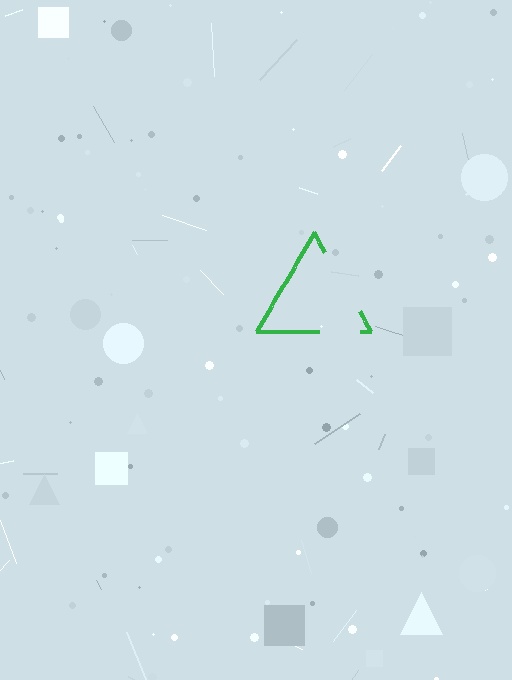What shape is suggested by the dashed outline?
The dashed outline suggests a triangle.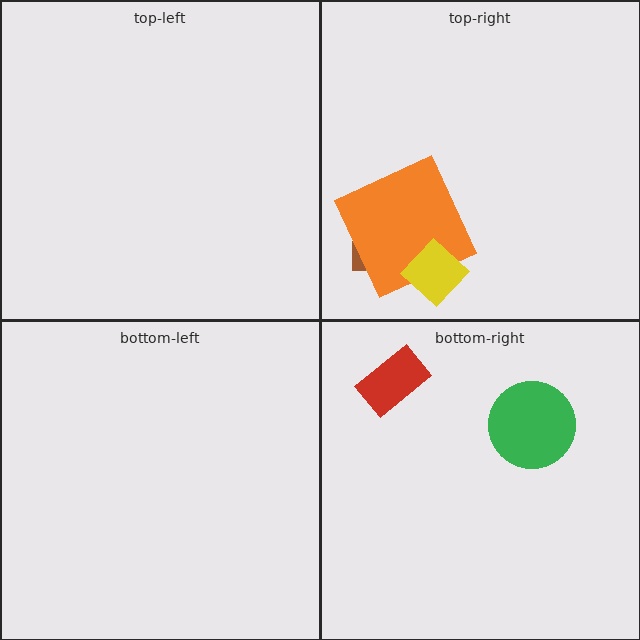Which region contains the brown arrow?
The top-right region.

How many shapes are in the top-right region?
3.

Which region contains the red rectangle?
The bottom-right region.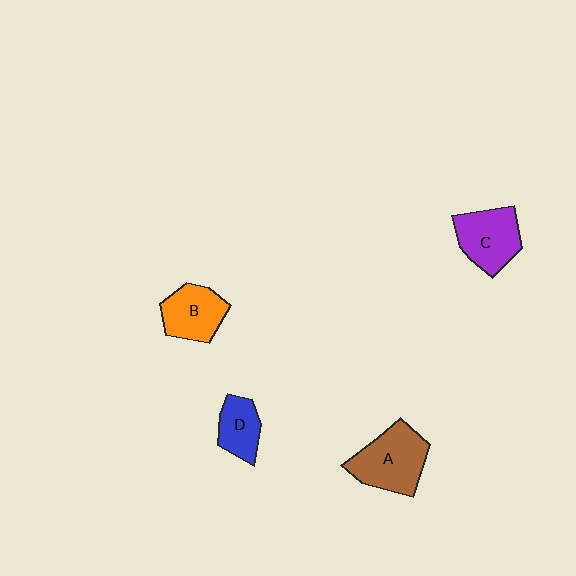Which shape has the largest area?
Shape A (brown).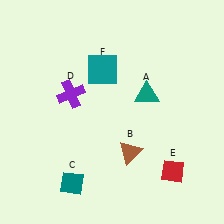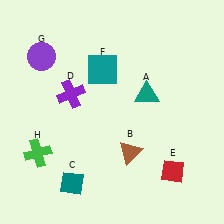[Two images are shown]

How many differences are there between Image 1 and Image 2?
There are 2 differences between the two images.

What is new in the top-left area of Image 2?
A purple circle (G) was added in the top-left area of Image 2.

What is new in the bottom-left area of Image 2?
A green cross (H) was added in the bottom-left area of Image 2.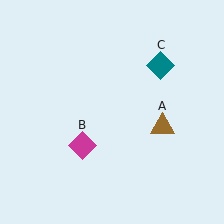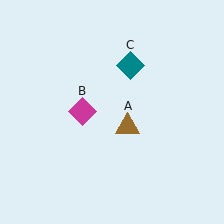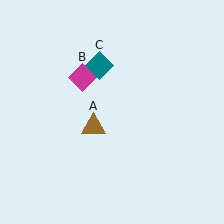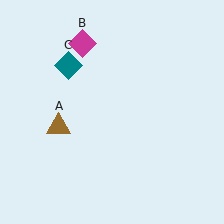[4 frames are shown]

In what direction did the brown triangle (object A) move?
The brown triangle (object A) moved left.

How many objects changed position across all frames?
3 objects changed position: brown triangle (object A), magenta diamond (object B), teal diamond (object C).